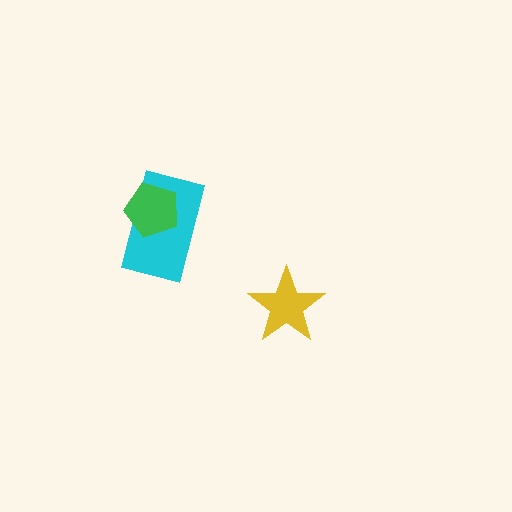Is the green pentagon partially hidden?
No, no other shape covers it.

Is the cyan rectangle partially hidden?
Yes, it is partially covered by another shape.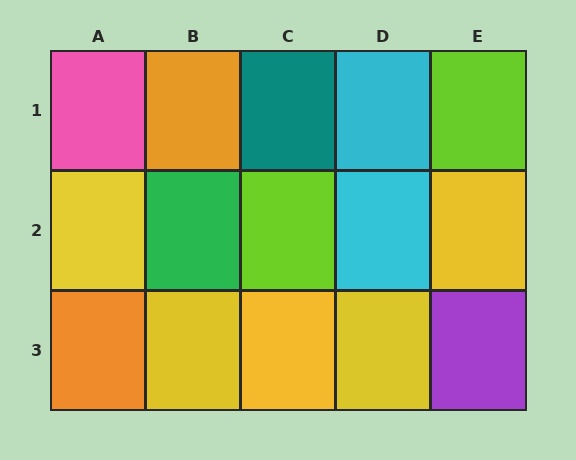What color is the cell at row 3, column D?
Yellow.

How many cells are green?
1 cell is green.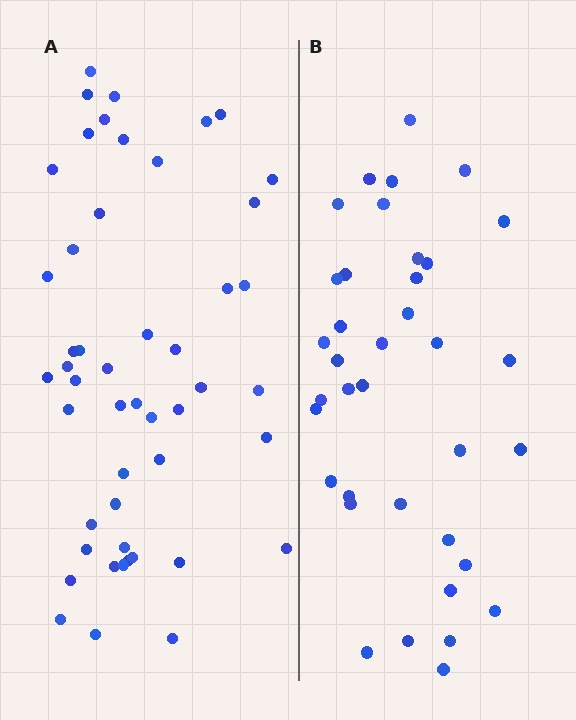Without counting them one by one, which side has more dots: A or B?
Region A (the left region) has more dots.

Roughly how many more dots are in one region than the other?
Region A has roughly 12 or so more dots than region B.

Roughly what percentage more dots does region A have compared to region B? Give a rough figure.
About 30% more.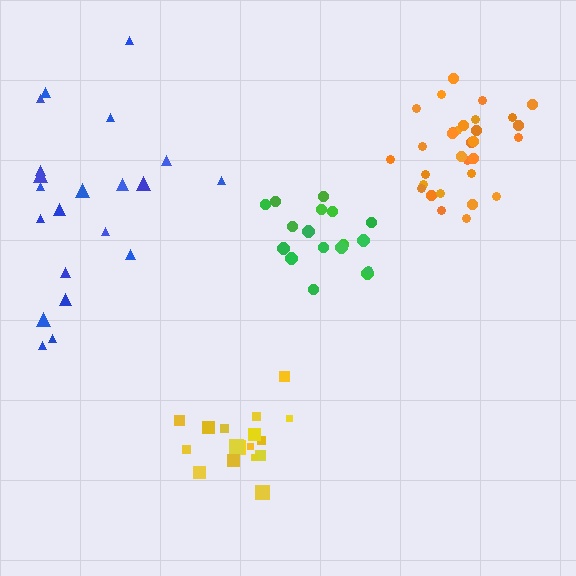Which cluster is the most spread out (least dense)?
Blue.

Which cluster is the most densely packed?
Orange.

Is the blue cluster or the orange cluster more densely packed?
Orange.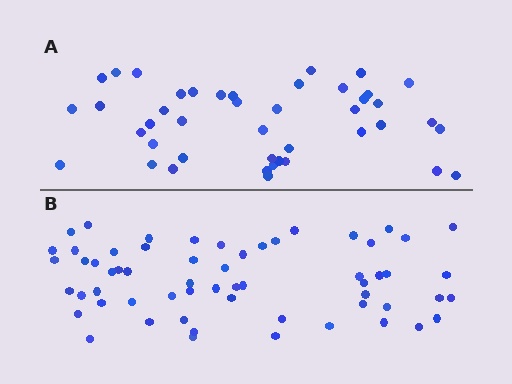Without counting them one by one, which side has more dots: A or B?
Region B (the bottom region) has more dots.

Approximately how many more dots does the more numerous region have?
Region B has approximately 15 more dots than region A.